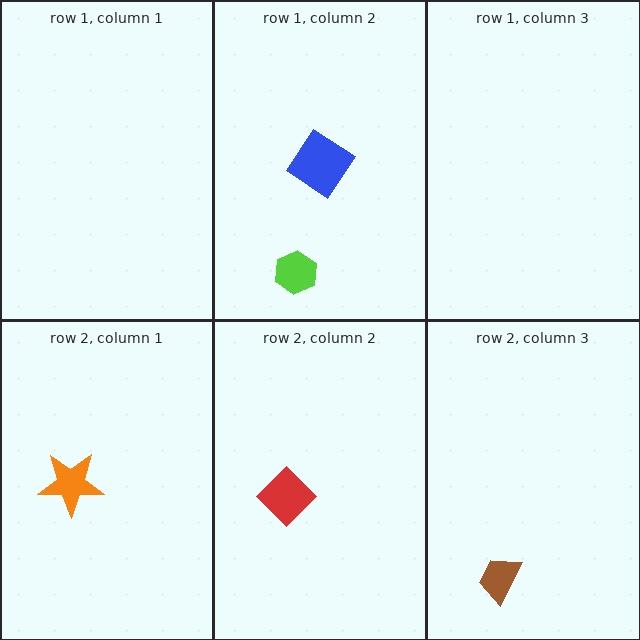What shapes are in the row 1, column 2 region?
The lime hexagon, the blue diamond.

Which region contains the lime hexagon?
The row 1, column 2 region.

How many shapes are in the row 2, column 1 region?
1.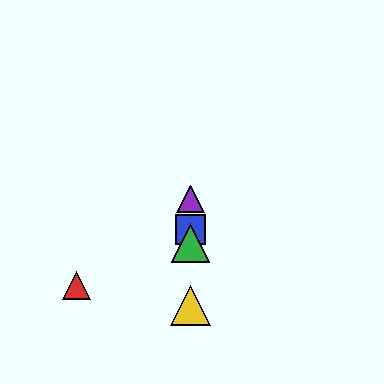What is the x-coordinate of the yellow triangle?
The yellow triangle is at x≈191.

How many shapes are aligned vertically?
4 shapes (the blue square, the green triangle, the yellow triangle, the purple triangle) are aligned vertically.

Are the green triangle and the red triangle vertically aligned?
No, the green triangle is at x≈191 and the red triangle is at x≈77.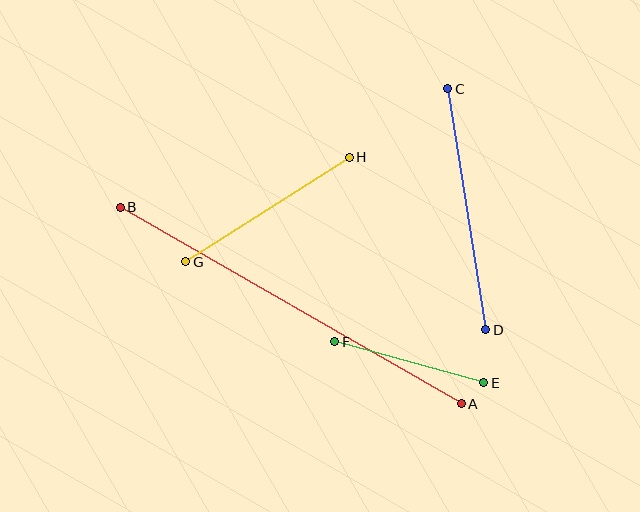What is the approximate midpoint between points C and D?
The midpoint is at approximately (467, 209) pixels.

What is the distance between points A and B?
The distance is approximately 394 pixels.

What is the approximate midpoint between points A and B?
The midpoint is at approximately (291, 305) pixels.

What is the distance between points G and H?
The distance is approximately 194 pixels.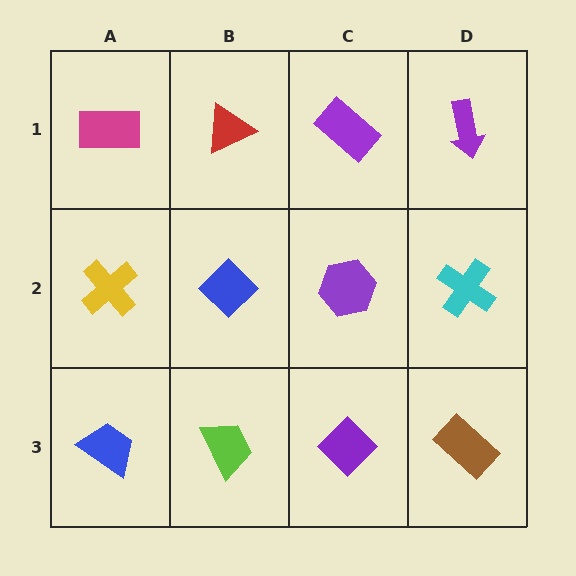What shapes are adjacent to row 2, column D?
A purple arrow (row 1, column D), a brown rectangle (row 3, column D), a purple hexagon (row 2, column C).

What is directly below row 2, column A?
A blue trapezoid.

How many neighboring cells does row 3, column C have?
3.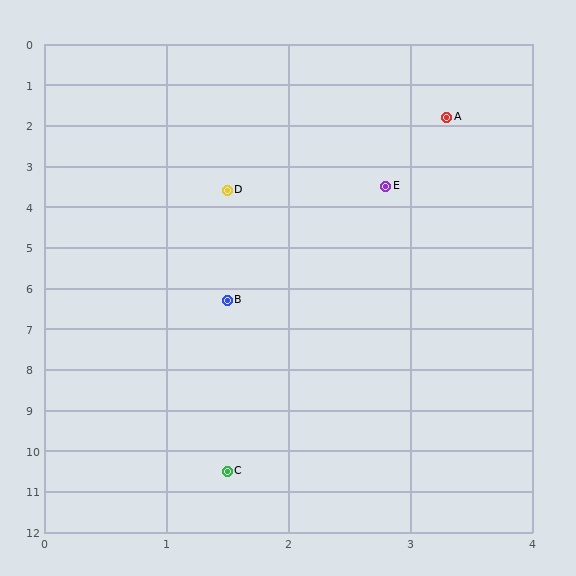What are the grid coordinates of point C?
Point C is at approximately (1.5, 10.5).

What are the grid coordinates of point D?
Point D is at approximately (1.5, 3.6).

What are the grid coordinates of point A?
Point A is at approximately (3.3, 1.8).